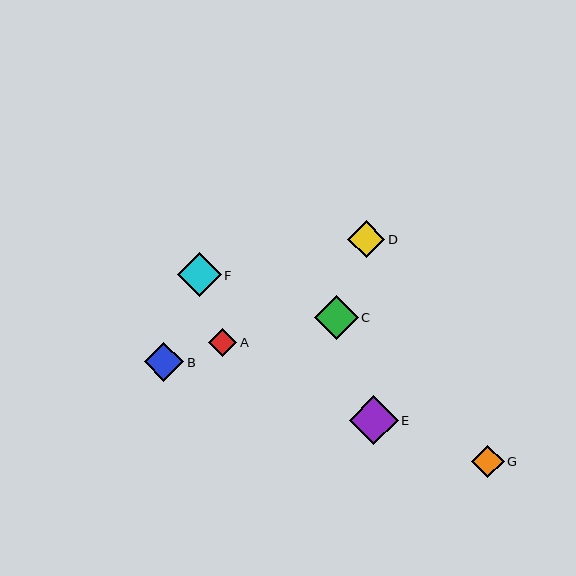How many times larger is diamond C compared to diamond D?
Diamond C is approximately 1.2 times the size of diamond D.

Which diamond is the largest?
Diamond E is the largest with a size of approximately 49 pixels.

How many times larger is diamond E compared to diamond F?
Diamond E is approximately 1.1 times the size of diamond F.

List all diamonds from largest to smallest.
From largest to smallest: E, C, F, B, D, G, A.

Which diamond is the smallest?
Diamond A is the smallest with a size of approximately 28 pixels.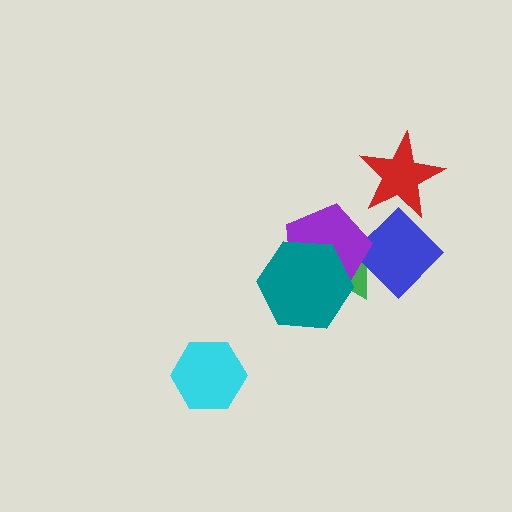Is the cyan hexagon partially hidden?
No, no other shape covers it.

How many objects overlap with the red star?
1 object overlaps with the red star.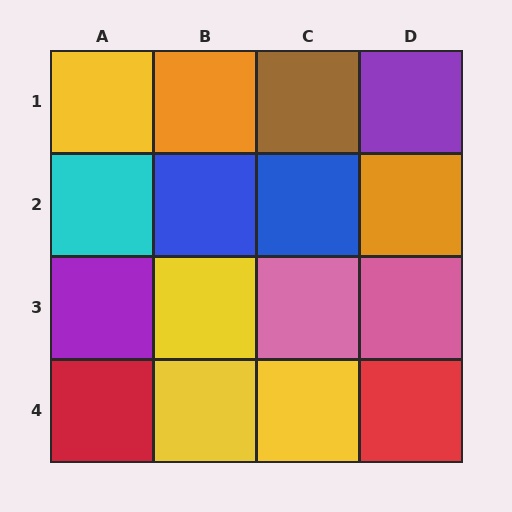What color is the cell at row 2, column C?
Blue.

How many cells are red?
2 cells are red.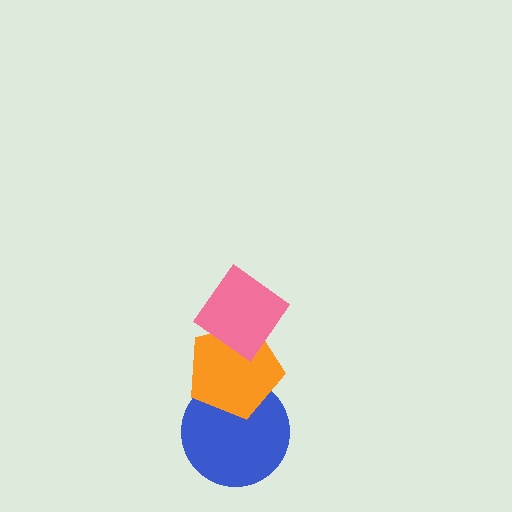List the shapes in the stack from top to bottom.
From top to bottom: the pink diamond, the orange pentagon, the blue circle.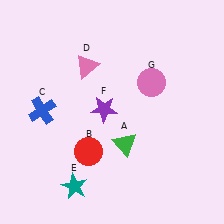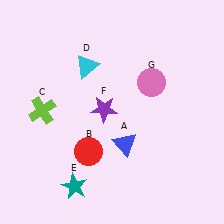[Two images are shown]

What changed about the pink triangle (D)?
In Image 1, D is pink. In Image 2, it changed to cyan.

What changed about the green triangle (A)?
In Image 1, A is green. In Image 2, it changed to blue.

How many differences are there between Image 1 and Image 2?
There are 3 differences between the two images.